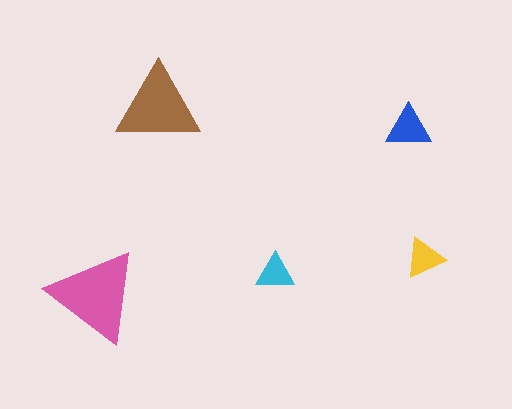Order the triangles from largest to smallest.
the pink one, the brown one, the blue one, the yellow one, the cyan one.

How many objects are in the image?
There are 5 objects in the image.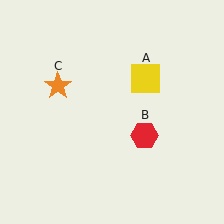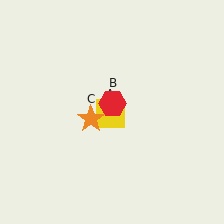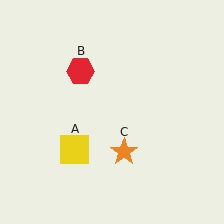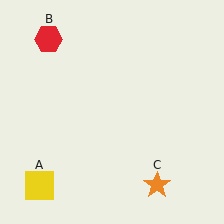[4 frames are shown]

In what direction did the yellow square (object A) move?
The yellow square (object A) moved down and to the left.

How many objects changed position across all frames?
3 objects changed position: yellow square (object A), red hexagon (object B), orange star (object C).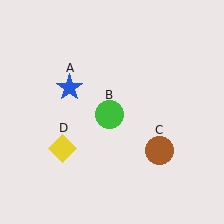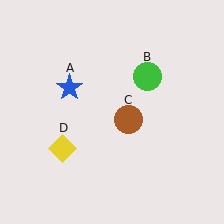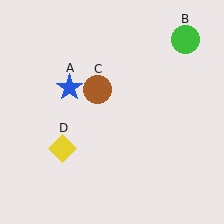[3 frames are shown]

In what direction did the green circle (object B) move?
The green circle (object B) moved up and to the right.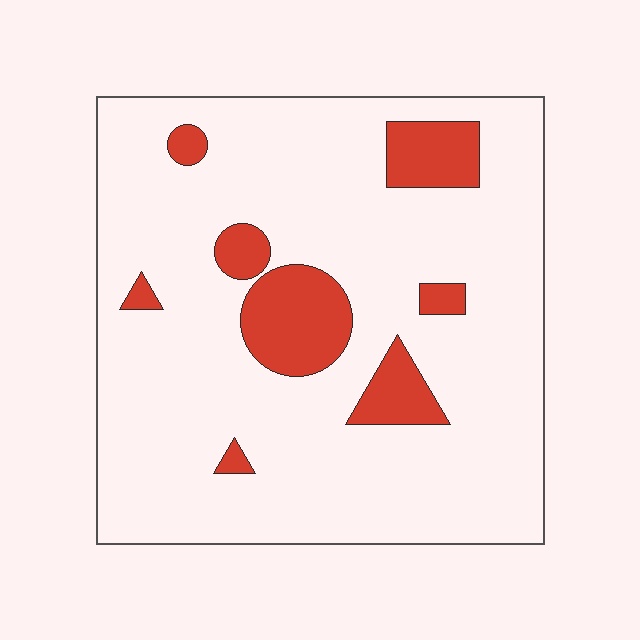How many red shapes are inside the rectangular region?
8.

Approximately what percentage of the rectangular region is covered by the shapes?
Approximately 15%.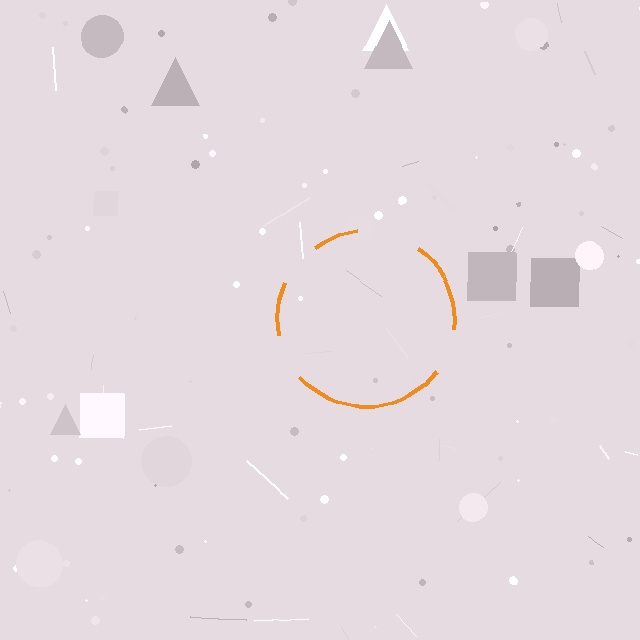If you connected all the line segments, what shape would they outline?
They would outline a circle.